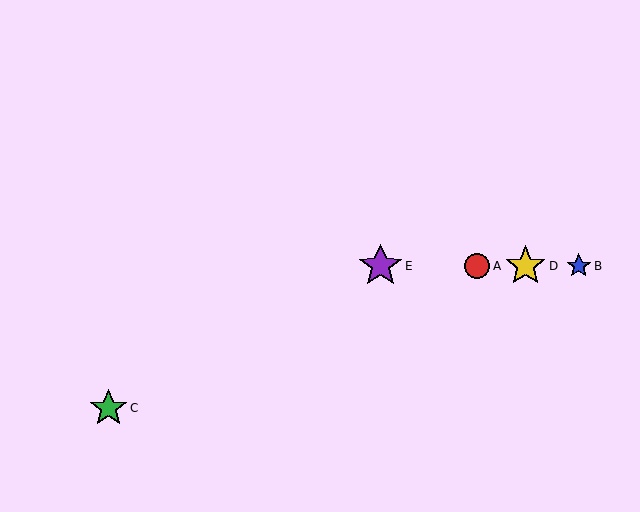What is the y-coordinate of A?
Object A is at y≈266.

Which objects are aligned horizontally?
Objects A, B, D, E are aligned horizontally.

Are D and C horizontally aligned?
No, D is at y≈266 and C is at y≈408.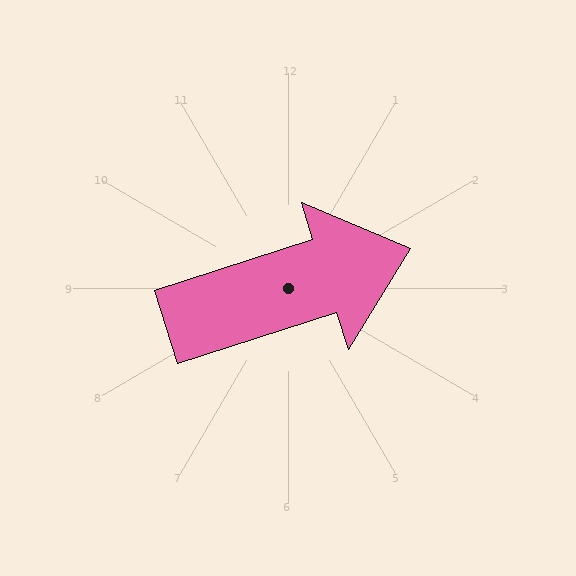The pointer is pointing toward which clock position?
Roughly 2 o'clock.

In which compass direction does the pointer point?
East.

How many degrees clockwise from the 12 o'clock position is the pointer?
Approximately 72 degrees.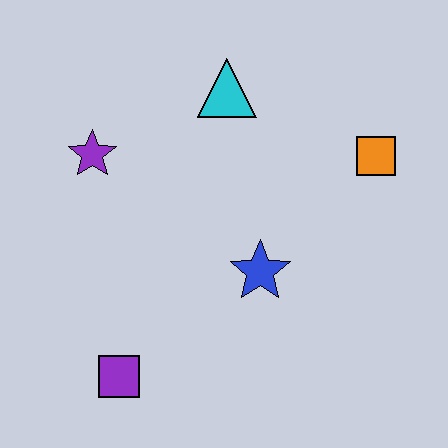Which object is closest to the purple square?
The blue star is closest to the purple square.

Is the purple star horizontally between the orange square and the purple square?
No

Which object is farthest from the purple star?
The orange square is farthest from the purple star.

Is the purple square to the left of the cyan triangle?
Yes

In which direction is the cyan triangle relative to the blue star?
The cyan triangle is above the blue star.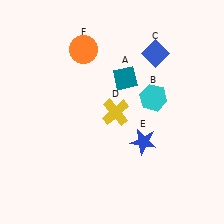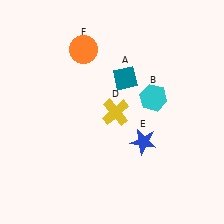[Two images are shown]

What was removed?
The blue diamond (C) was removed in Image 2.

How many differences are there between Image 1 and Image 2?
There is 1 difference between the two images.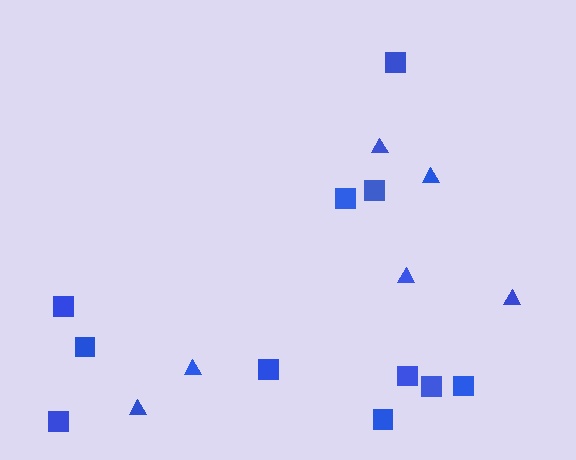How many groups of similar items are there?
There are 2 groups: one group of squares (11) and one group of triangles (6).